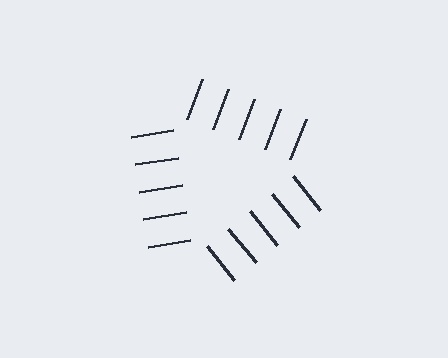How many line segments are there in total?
15 — 5 along each of the 3 edges.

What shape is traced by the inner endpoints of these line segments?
An illusory triangle — the line segments terminate on its edges but no continuous stroke is drawn.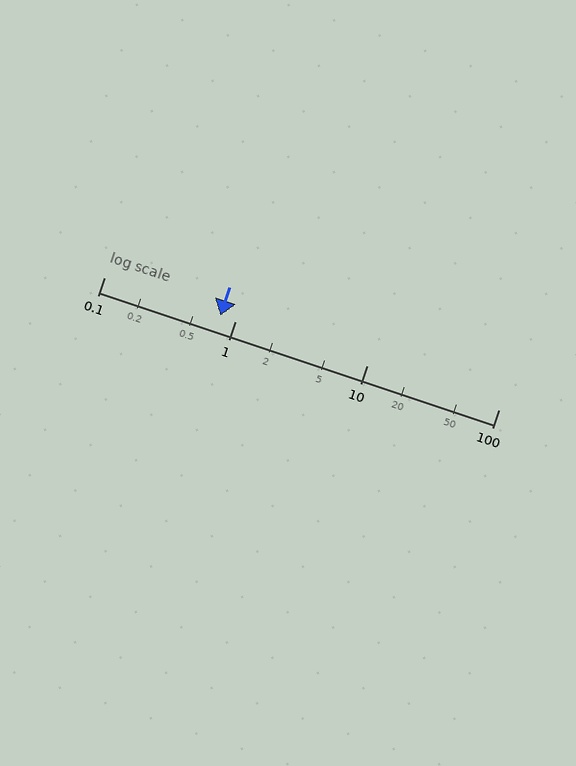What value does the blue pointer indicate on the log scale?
The pointer indicates approximately 0.77.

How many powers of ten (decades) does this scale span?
The scale spans 3 decades, from 0.1 to 100.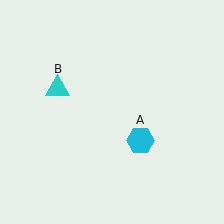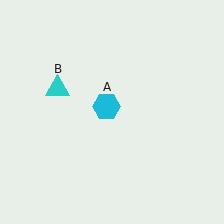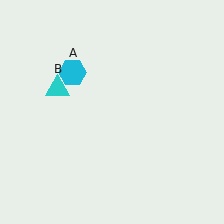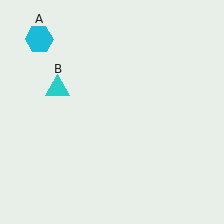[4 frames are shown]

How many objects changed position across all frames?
1 object changed position: cyan hexagon (object A).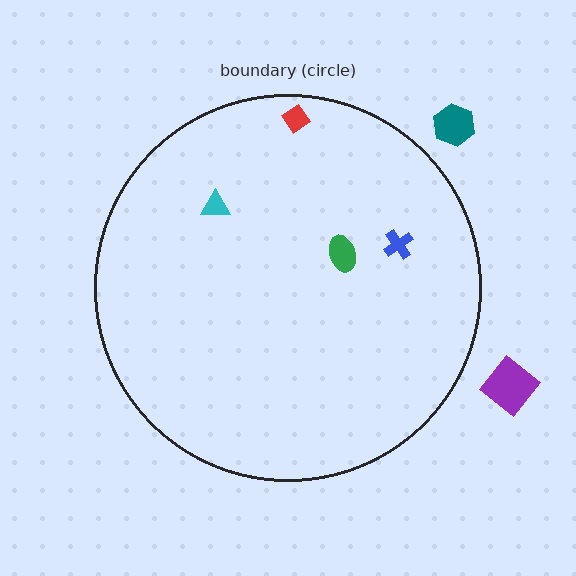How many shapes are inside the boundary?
4 inside, 2 outside.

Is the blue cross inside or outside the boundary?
Inside.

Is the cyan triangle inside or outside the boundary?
Inside.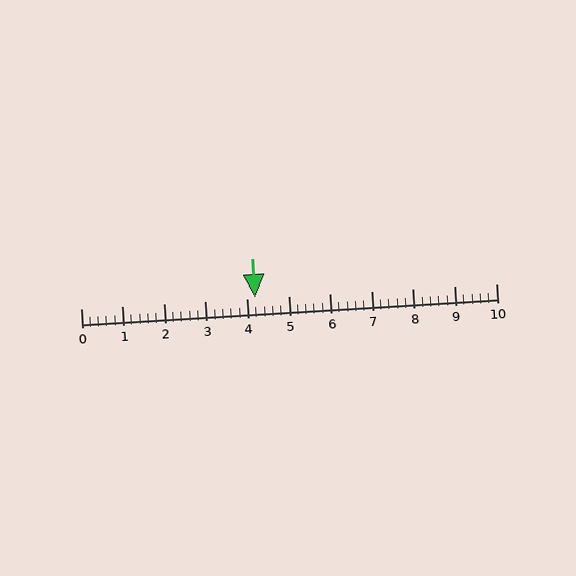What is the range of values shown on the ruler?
The ruler shows values from 0 to 10.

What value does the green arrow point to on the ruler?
The green arrow points to approximately 4.2.